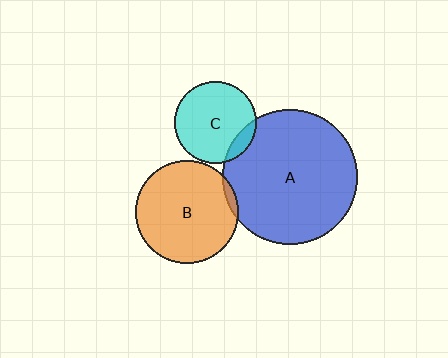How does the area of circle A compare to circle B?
Approximately 1.7 times.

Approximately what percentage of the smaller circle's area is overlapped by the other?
Approximately 10%.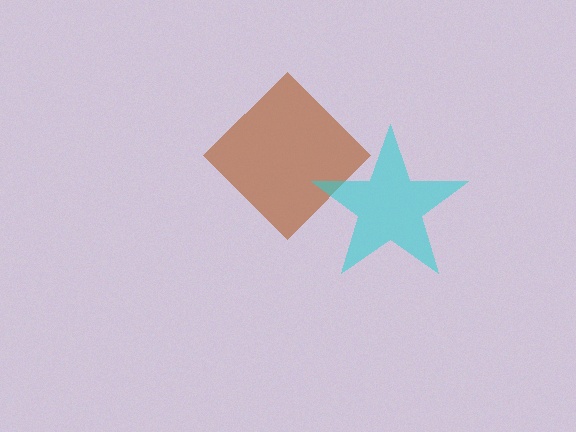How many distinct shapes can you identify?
There are 2 distinct shapes: a brown diamond, a cyan star.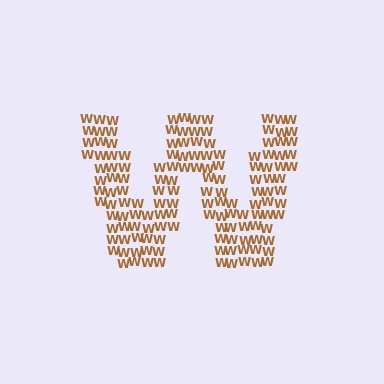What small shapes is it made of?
It is made of small letter W's.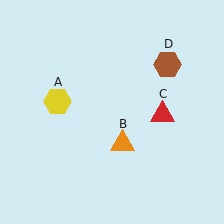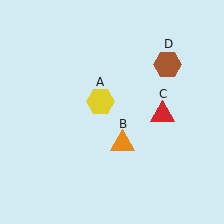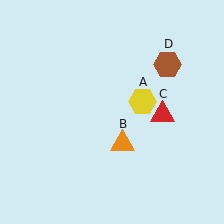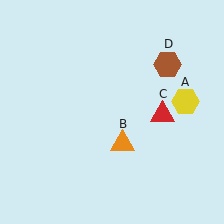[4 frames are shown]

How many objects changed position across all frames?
1 object changed position: yellow hexagon (object A).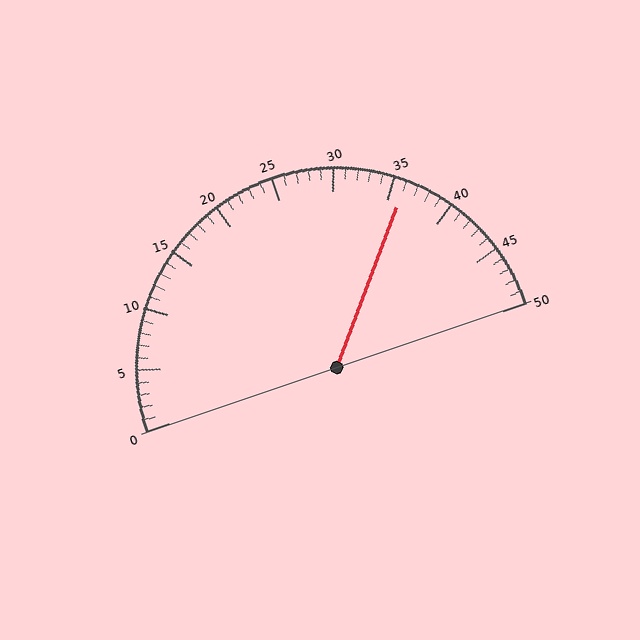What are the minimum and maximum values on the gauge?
The gauge ranges from 0 to 50.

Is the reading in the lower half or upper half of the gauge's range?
The reading is in the upper half of the range (0 to 50).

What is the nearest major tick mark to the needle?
The nearest major tick mark is 35.